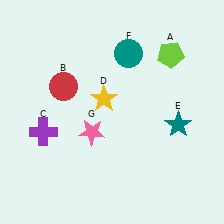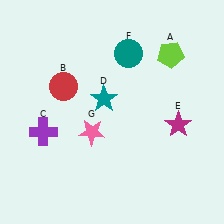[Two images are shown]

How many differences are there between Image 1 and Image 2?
There are 2 differences between the two images.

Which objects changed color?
D changed from yellow to teal. E changed from teal to magenta.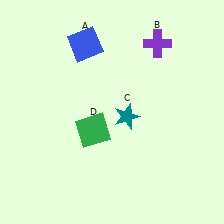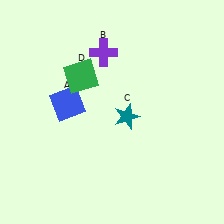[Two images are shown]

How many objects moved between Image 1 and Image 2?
3 objects moved between the two images.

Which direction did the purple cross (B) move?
The purple cross (B) moved left.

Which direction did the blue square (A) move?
The blue square (A) moved down.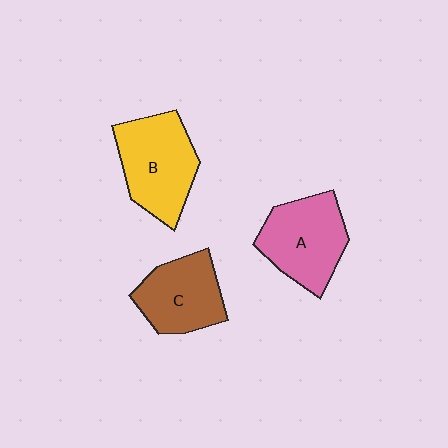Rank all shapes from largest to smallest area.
From largest to smallest: B (yellow), A (pink), C (brown).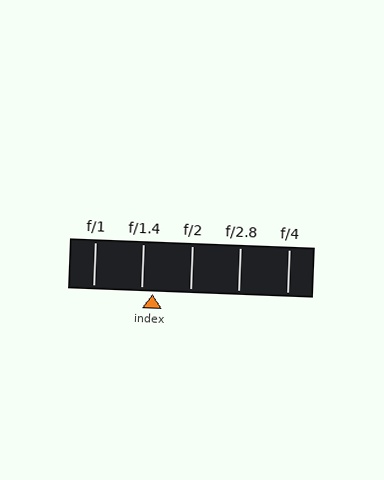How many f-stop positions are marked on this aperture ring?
There are 5 f-stop positions marked.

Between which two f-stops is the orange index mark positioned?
The index mark is between f/1.4 and f/2.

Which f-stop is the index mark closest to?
The index mark is closest to f/1.4.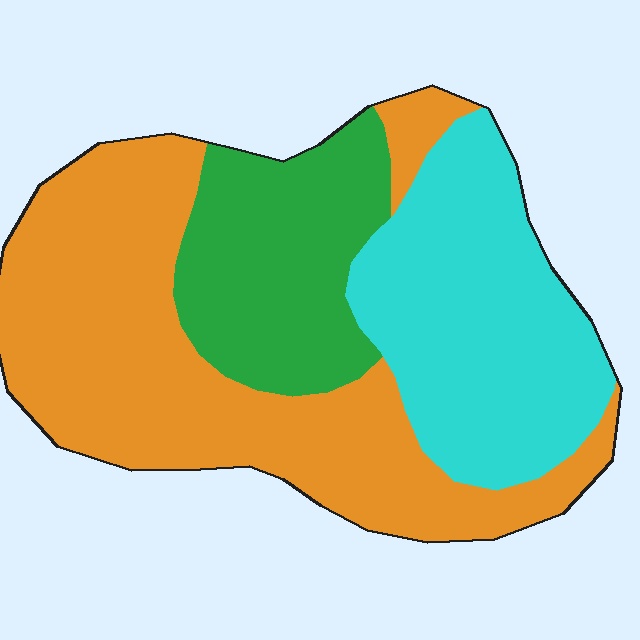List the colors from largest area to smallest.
From largest to smallest: orange, cyan, green.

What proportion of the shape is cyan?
Cyan takes up about one third (1/3) of the shape.